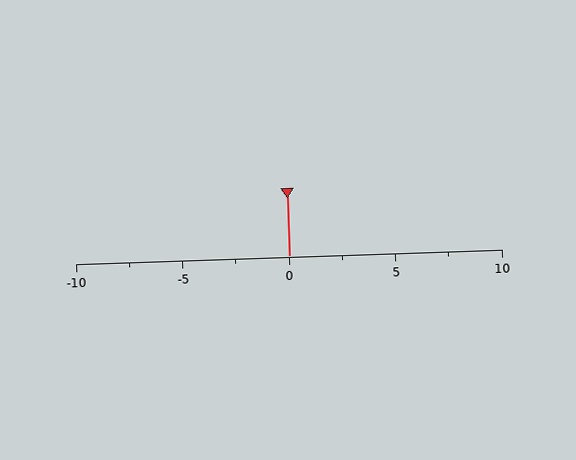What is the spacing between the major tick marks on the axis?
The major ticks are spaced 5 apart.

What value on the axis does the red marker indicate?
The marker indicates approximately 0.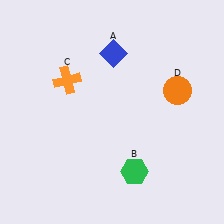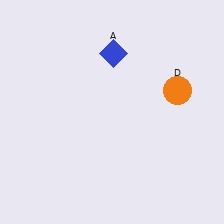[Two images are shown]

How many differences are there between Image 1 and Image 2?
There are 2 differences between the two images.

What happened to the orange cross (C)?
The orange cross (C) was removed in Image 2. It was in the top-left area of Image 1.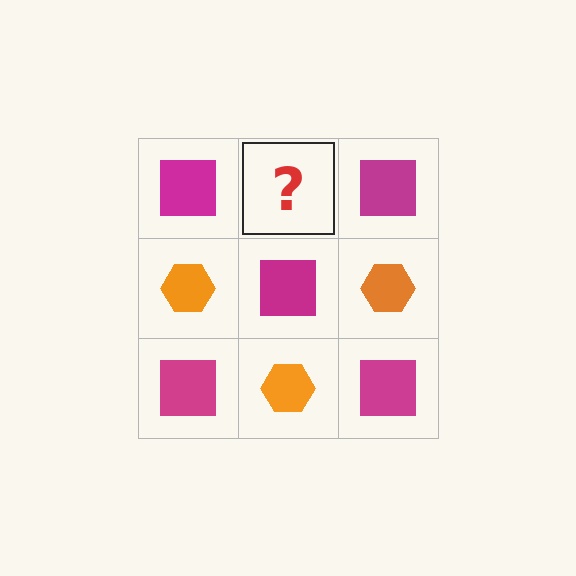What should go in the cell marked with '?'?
The missing cell should contain an orange hexagon.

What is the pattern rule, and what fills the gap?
The rule is that it alternates magenta square and orange hexagon in a checkerboard pattern. The gap should be filled with an orange hexagon.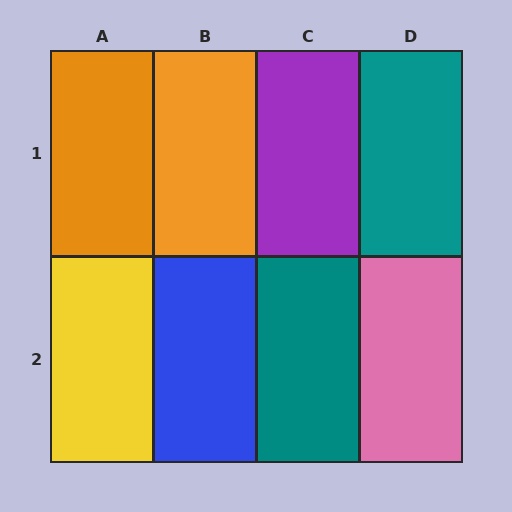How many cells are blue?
1 cell is blue.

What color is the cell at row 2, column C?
Teal.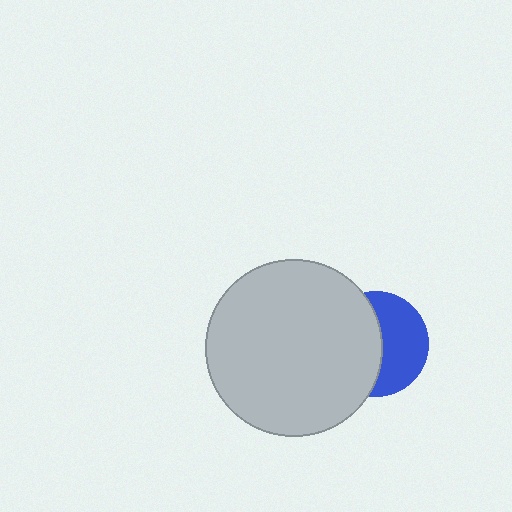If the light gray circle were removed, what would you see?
You would see the complete blue circle.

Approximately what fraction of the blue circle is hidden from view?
Roughly 52% of the blue circle is hidden behind the light gray circle.